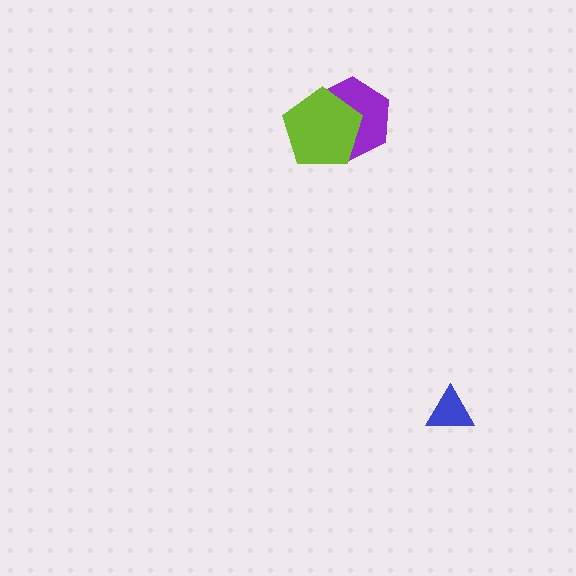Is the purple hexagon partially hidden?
Yes, it is partially covered by another shape.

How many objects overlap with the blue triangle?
0 objects overlap with the blue triangle.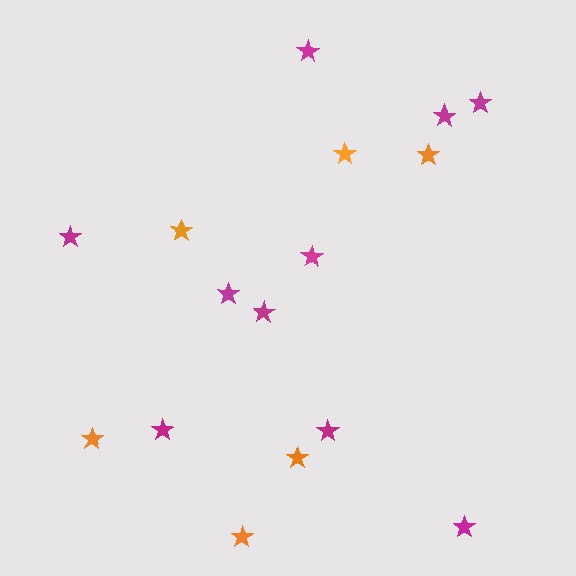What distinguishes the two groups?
There are 2 groups: one group of magenta stars (10) and one group of orange stars (6).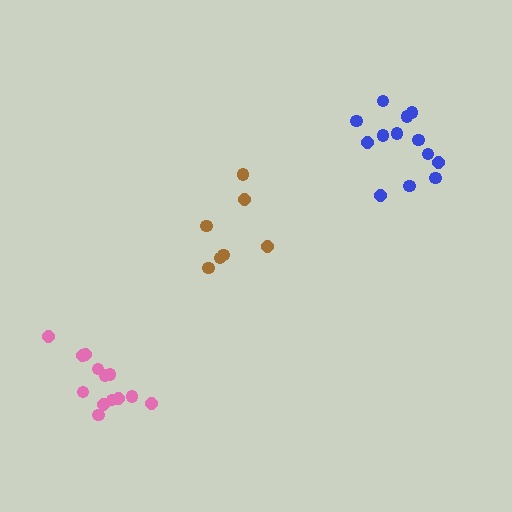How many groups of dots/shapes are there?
There are 3 groups.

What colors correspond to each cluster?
The clusters are colored: brown, blue, pink.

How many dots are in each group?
Group 1: 7 dots, Group 2: 13 dots, Group 3: 13 dots (33 total).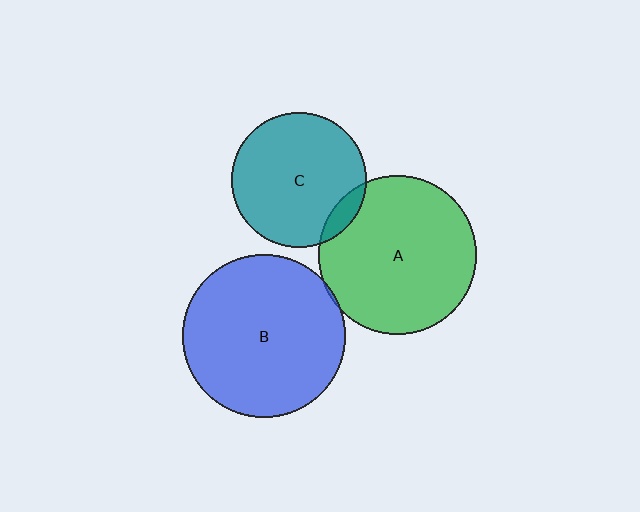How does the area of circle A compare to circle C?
Approximately 1.4 times.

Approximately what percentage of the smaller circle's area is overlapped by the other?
Approximately 5%.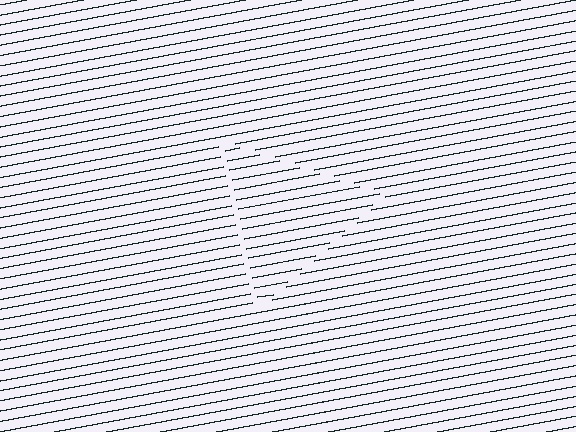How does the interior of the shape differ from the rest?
The interior of the shape contains the same grating, shifted by half a period — the contour is defined by the phase discontinuity where line-ends from the inner and outer gratings abut.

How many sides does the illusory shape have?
3 sides — the line-ends trace a triangle.